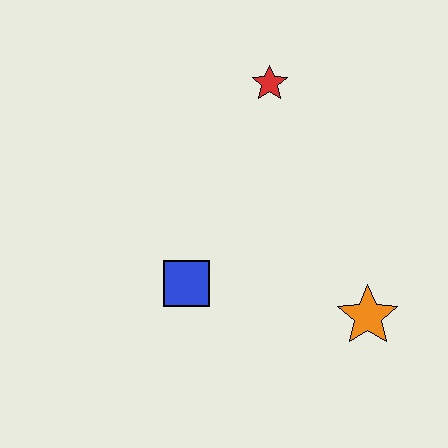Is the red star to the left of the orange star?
Yes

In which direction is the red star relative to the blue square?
The red star is above the blue square.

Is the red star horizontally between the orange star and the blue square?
Yes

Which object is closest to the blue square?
The orange star is closest to the blue square.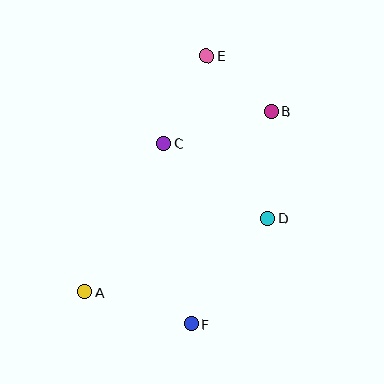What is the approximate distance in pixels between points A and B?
The distance between A and B is approximately 260 pixels.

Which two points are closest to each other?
Points B and E are closest to each other.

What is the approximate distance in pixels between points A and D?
The distance between A and D is approximately 197 pixels.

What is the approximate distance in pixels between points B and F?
The distance between B and F is approximately 227 pixels.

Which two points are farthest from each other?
Points E and F are farthest from each other.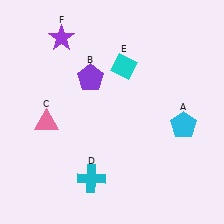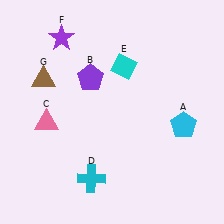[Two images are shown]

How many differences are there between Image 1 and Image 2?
There is 1 difference between the two images.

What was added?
A brown triangle (G) was added in Image 2.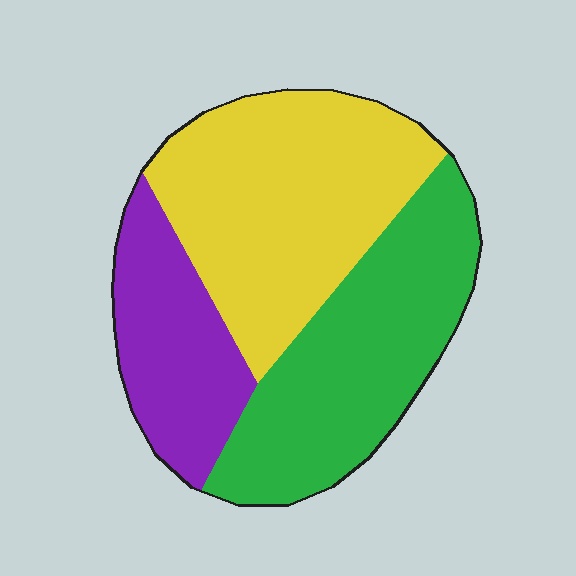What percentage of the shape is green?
Green covers about 35% of the shape.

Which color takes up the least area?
Purple, at roughly 20%.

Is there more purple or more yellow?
Yellow.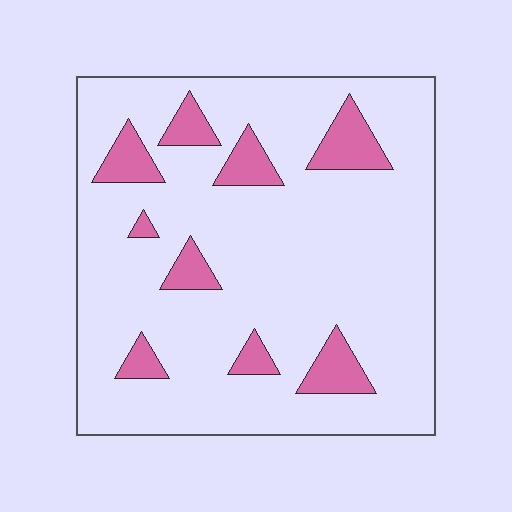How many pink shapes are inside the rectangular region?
9.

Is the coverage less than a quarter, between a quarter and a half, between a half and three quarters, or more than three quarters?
Less than a quarter.